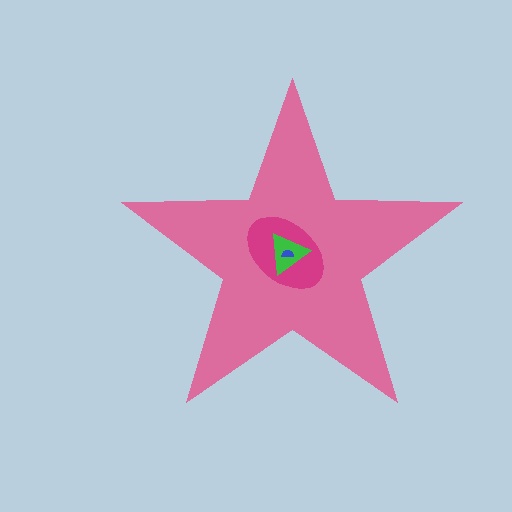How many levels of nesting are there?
4.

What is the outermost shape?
The pink star.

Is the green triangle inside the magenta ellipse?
Yes.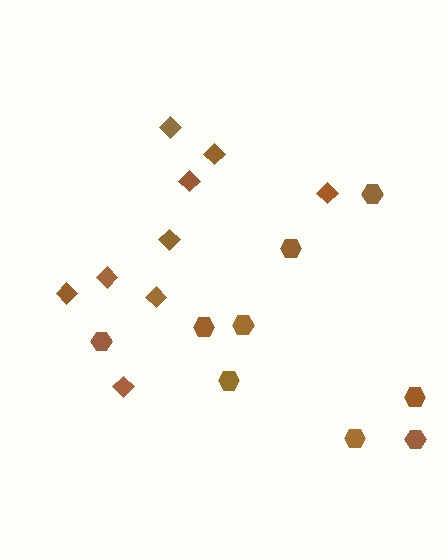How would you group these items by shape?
There are 2 groups: one group of hexagons (9) and one group of diamonds (9).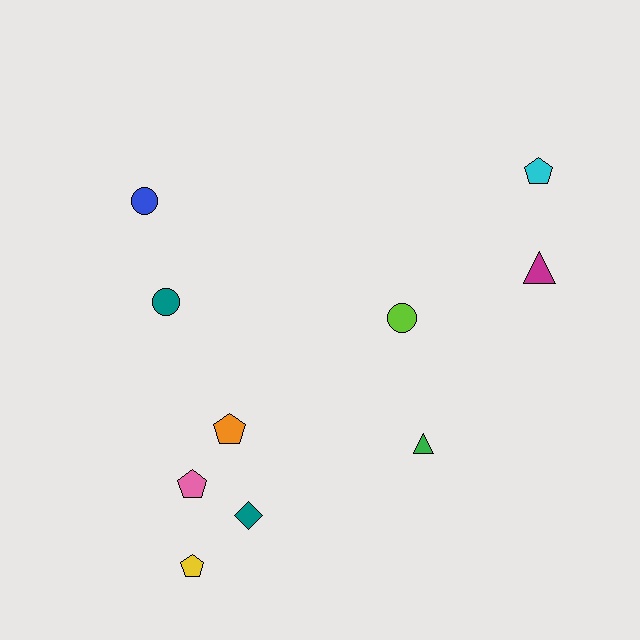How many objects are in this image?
There are 10 objects.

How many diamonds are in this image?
There is 1 diamond.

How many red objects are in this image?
There are no red objects.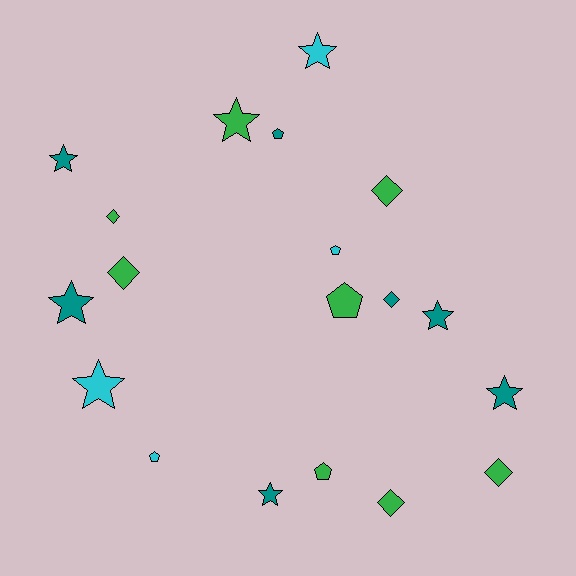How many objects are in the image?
There are 19 objects.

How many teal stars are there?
There are 5 teal stars.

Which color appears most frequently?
Green, with 8 objects.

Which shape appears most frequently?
Star, with 8 objects.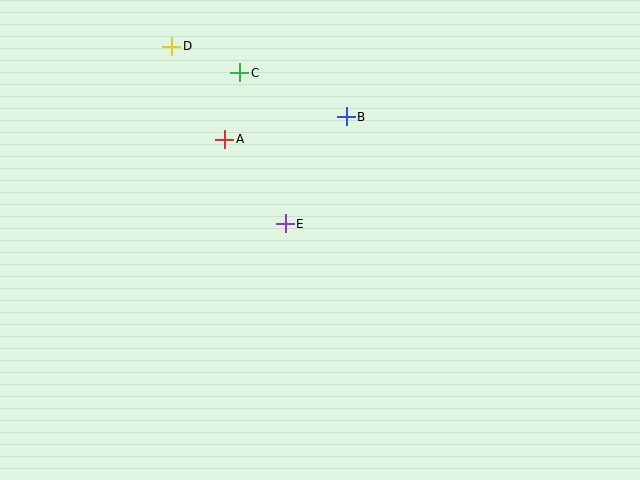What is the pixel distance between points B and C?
The distance between B and C is 115 pixels.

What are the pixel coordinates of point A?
Point A is at (225, 139).